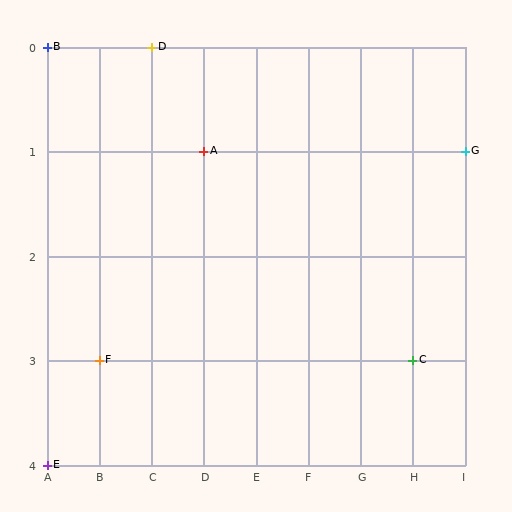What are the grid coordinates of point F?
Point F is at grid coordinates (B, 3).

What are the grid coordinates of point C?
Point C is at grid coordinates (H, 3).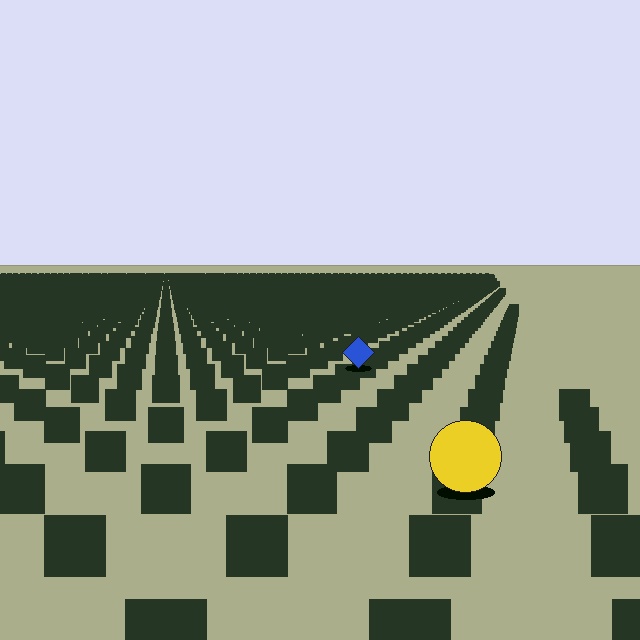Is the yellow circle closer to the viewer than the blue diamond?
Yes. The yellow circle is closer — you can tell from the texture gradient: the ground texture is coarser near it.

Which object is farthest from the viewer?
The blue diamond is farthest from the viewer. It appears smaller and the ground texture around it is denser.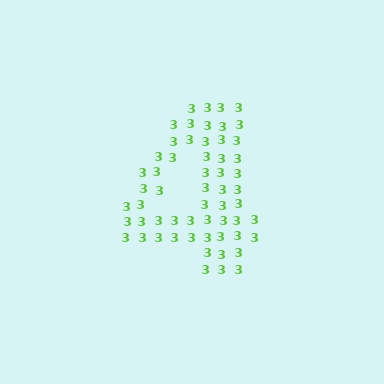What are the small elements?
The small elements are digit 3's.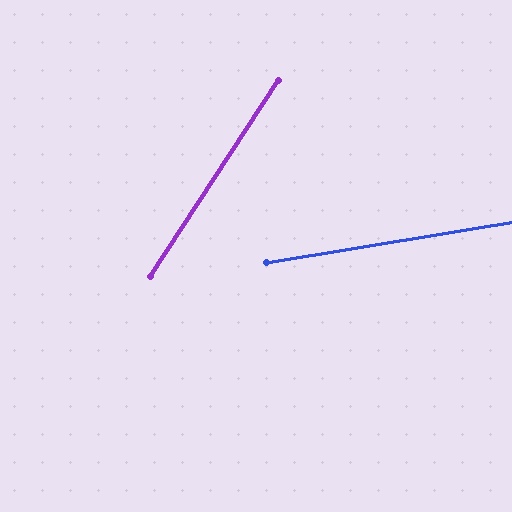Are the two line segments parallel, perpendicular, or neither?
Neither parallel nor perpendicular — they differ by about 48°.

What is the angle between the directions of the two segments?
Approximately 48 degrees.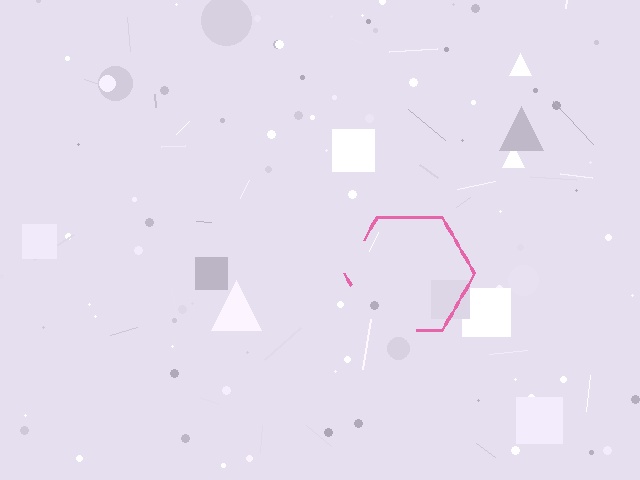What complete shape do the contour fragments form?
The contour fragments form a hexagon.